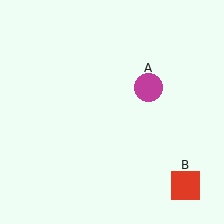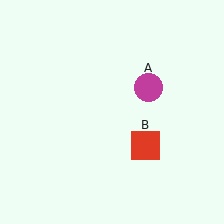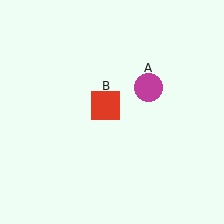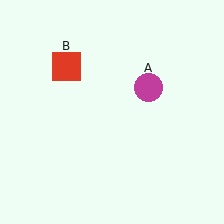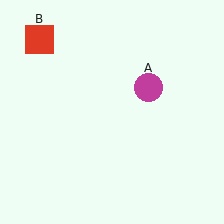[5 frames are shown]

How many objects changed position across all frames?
1 object changed position: red square (object B).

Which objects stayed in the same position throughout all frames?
Magenta circle (object A) remained stationary.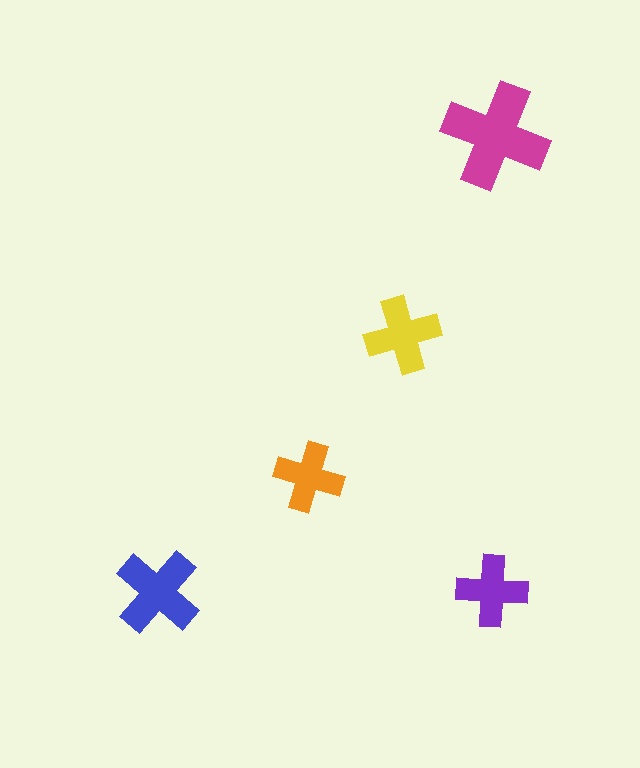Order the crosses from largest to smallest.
the magenta one, the blue one, the yellow one, the purple one, the orange one.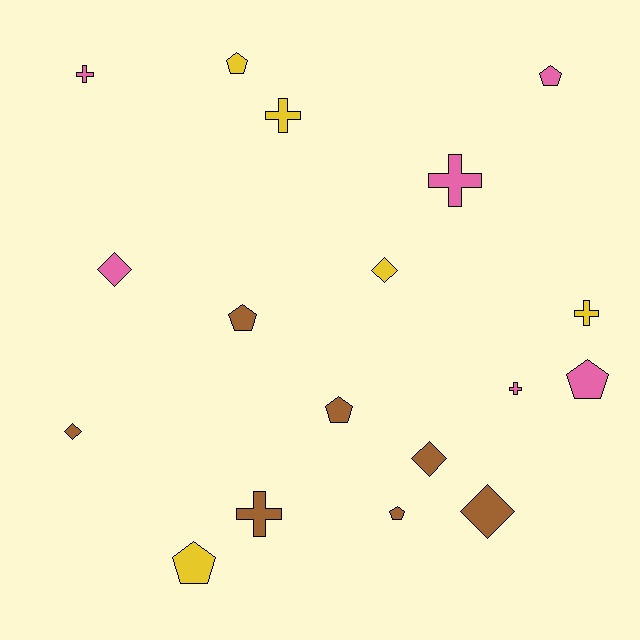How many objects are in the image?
There are 18 objects.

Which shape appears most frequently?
Pentagon, with 7 objects.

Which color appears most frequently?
Brown, with 7 objects.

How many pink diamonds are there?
There is 1 pink diamond.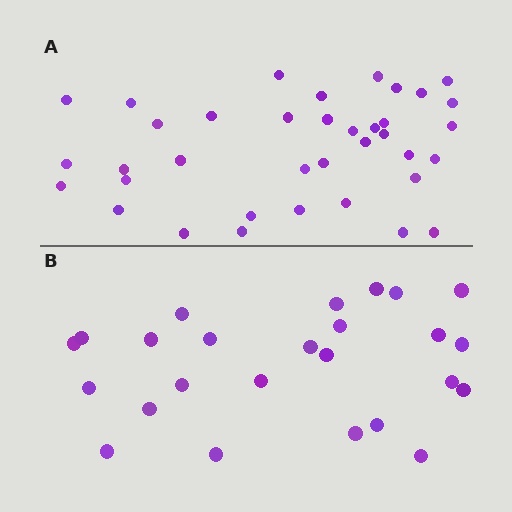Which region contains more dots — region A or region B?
Region A (the top region) has more dots.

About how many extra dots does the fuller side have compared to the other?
Region A has roughly 12 or so more dots than region B.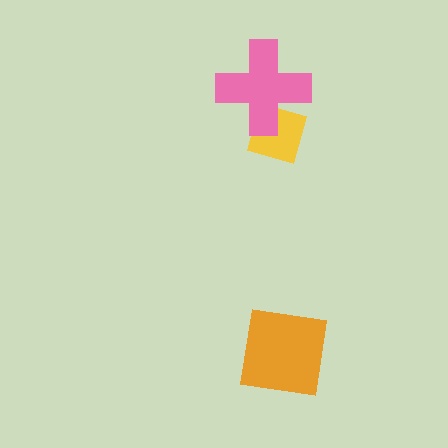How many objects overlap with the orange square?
0 objects overlap with the orange square.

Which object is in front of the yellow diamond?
The pink cross is in front of the yellow diamond.